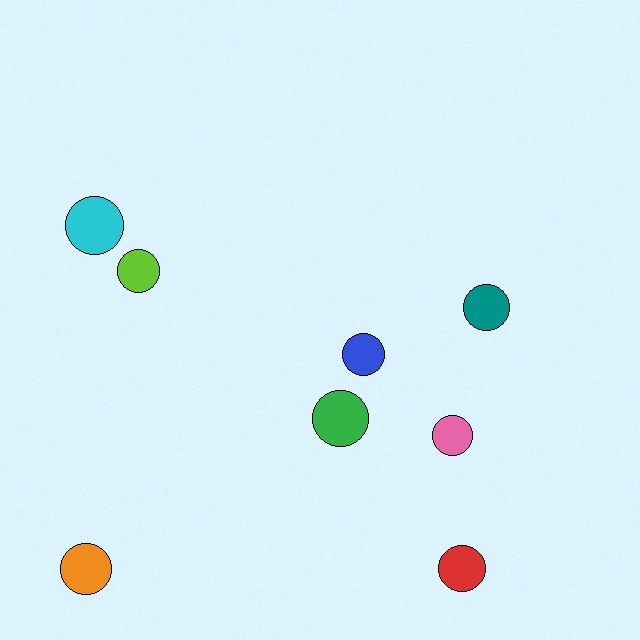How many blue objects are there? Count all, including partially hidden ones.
There is 1 blue object.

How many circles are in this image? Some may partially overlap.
There are 8 circles.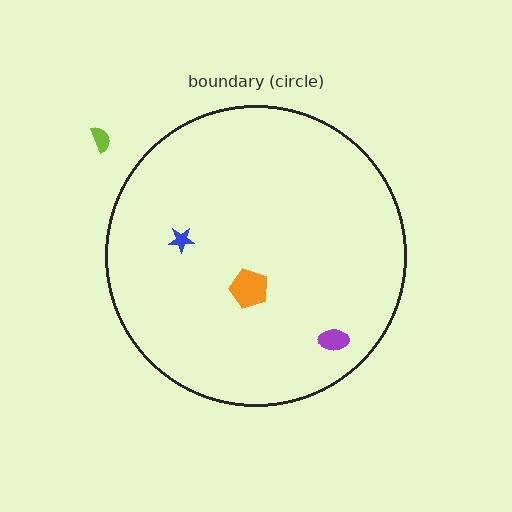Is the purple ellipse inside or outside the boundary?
Inside.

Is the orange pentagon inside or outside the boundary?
Inside.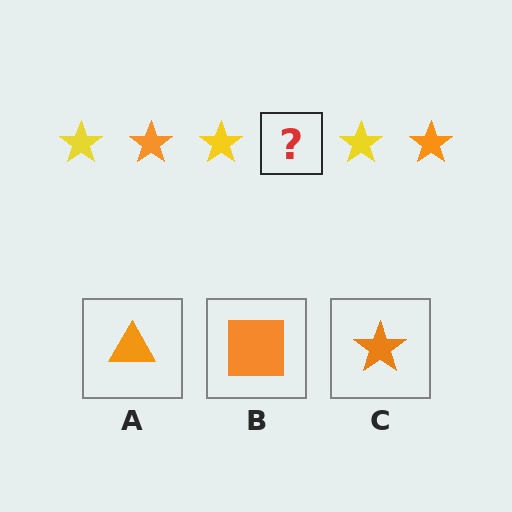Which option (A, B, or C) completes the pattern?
C.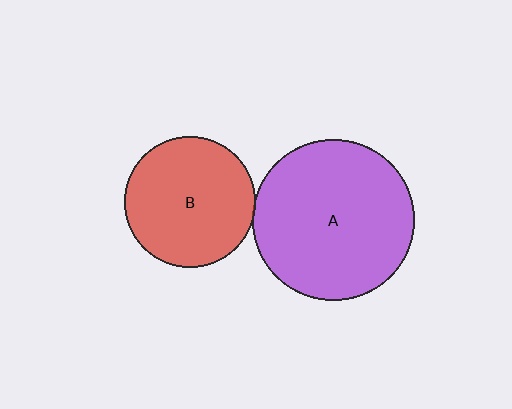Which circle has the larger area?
Circle A (purple).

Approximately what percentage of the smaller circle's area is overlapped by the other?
Approximately 5%.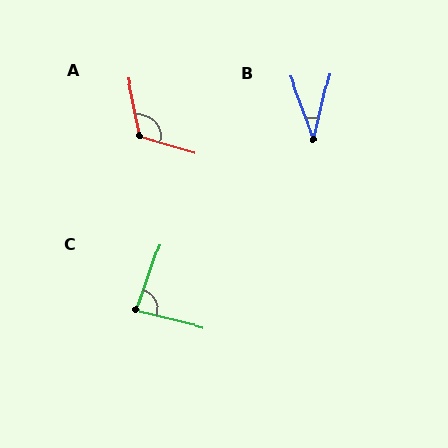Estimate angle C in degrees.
Approximately 85 degrees.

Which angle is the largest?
A, at approximately 117 degrees.